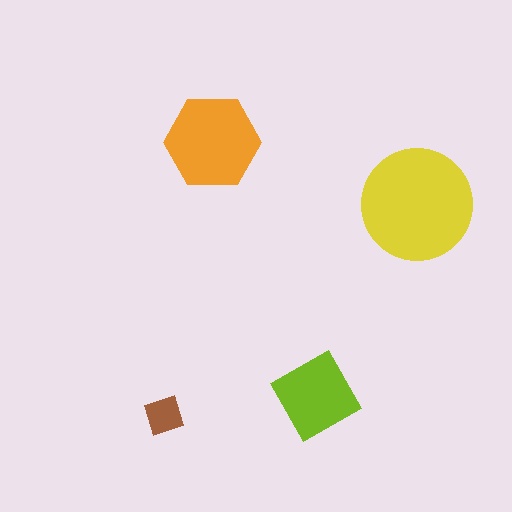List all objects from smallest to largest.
The brown square, the lime diamond, the orange hexagon, the yellow circle.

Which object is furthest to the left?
The brown square is leftmost.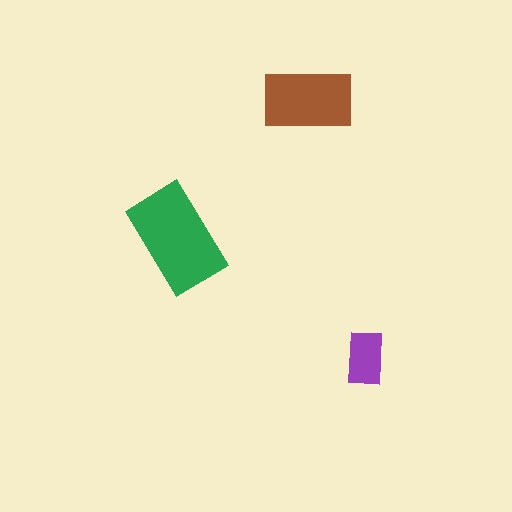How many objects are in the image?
There are 3 objects in the image.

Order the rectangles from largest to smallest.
the green one, the brown one, the purple one.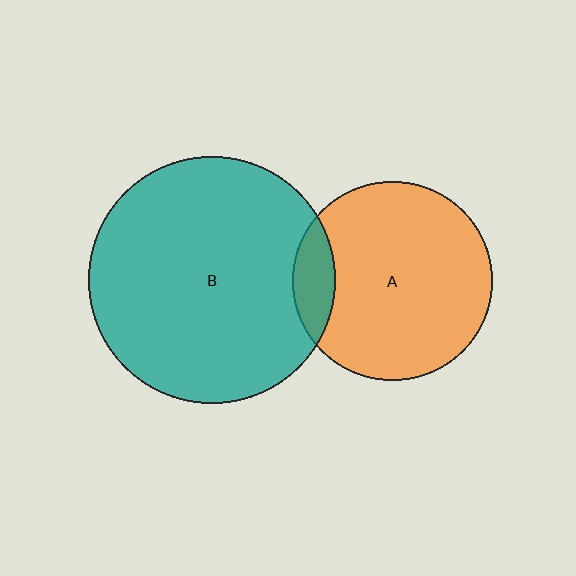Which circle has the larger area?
Circle B (teal).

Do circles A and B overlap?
Yes.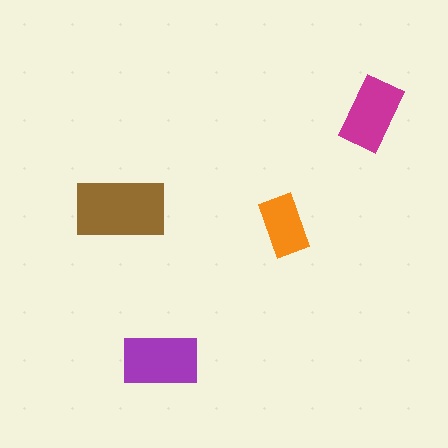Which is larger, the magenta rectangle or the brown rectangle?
The brown one.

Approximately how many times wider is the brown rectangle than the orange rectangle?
About 1.5 times wider.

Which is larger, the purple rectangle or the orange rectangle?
The purple one.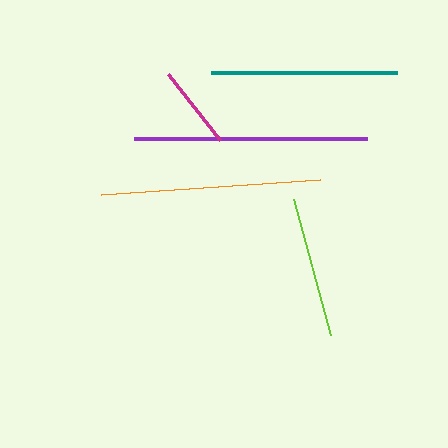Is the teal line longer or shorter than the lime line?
The teal line is longer than the lime line.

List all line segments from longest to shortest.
From longest to shortest: purple, orange, teal, lime, magenta.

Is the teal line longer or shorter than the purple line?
The purple line is longer than the teal line.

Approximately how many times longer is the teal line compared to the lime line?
The teal line is approximately 1.3 times the length of the lime line.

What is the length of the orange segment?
The orange segment is approximately 219 pixels long.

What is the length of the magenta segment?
The magenta segment is approximately 84 pixels long.